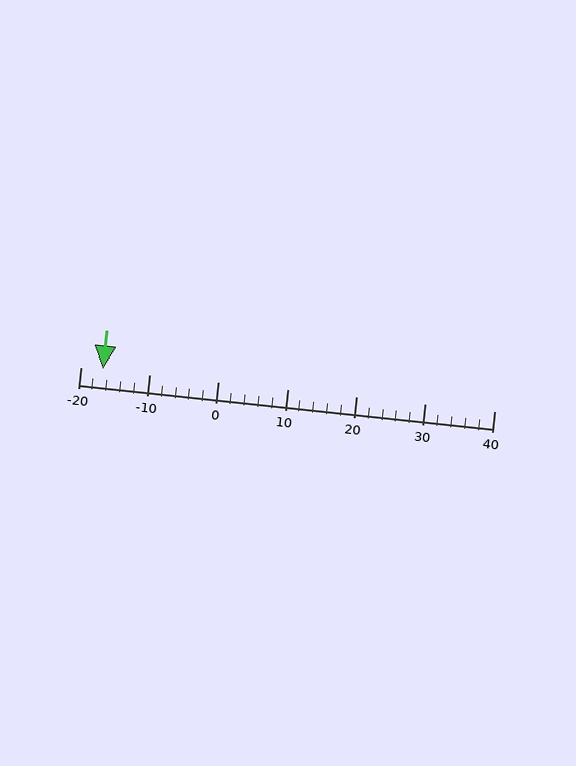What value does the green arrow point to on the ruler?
The green arrow points to approximately -17.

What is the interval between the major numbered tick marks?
The major tick marks are spaced 10 units apart.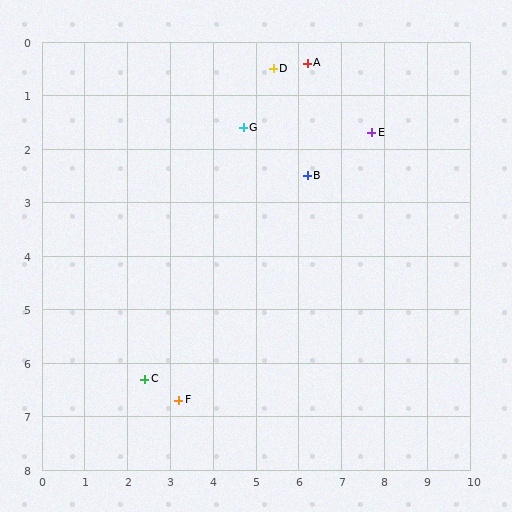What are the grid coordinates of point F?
Point F is at approximately (3.2, 6.7).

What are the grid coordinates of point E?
Point E is at approximately (7.7, 1.7).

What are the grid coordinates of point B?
Point B is at approximately (6.2, 2.5).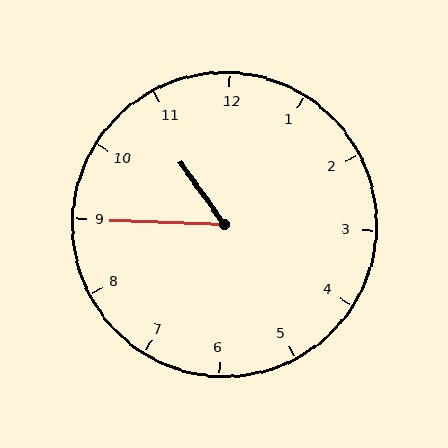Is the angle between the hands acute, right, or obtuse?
It is acute.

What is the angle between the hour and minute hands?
Approximately 52 degrees.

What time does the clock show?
10:45.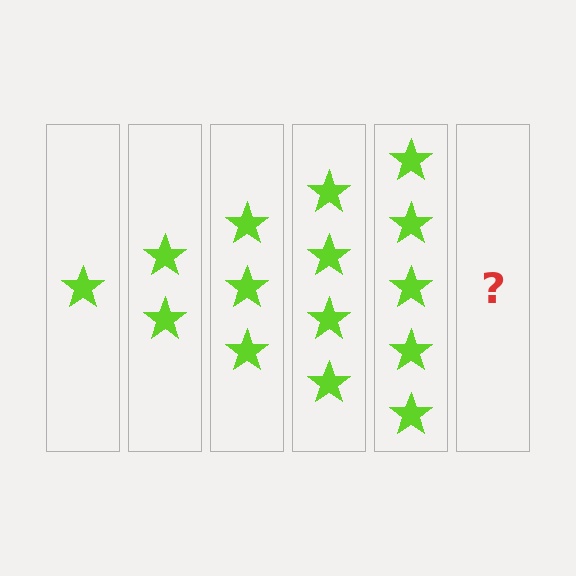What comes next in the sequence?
The next element should be 6 stars.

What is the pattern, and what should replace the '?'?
The pattern is that each step adds one more star. The '?' should be 6 stars.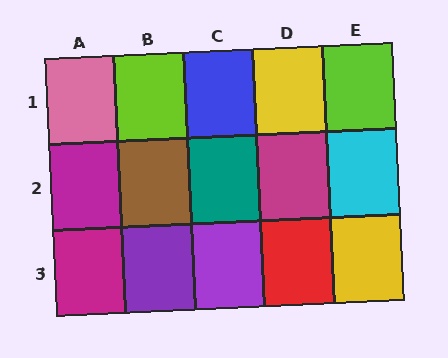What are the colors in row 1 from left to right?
Pink, lime, blue, yellow, lime.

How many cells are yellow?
2 cells are yellow.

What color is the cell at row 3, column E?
Yellow.